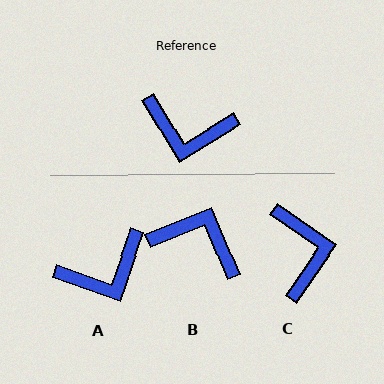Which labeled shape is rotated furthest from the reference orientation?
B, about 171 degrees away.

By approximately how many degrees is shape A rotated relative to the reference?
Approximately 39 degrees counter-clockwise.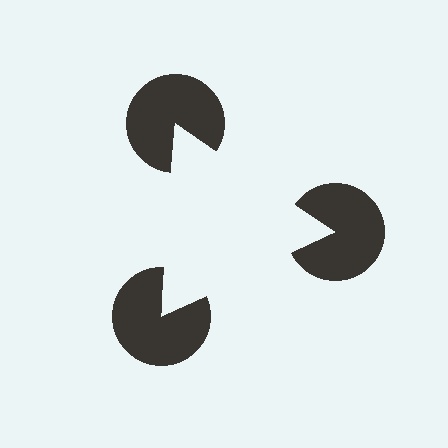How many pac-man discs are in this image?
There are 3 — one at each vertex of the illusory triangle.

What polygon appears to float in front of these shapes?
An illusory triangle — its edges are inferred from the aligned wedge cuts in the pac-man discs, not physically drawn.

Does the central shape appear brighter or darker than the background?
It typically appears slightly brighter than the background, even though no actual brightness change is drawn.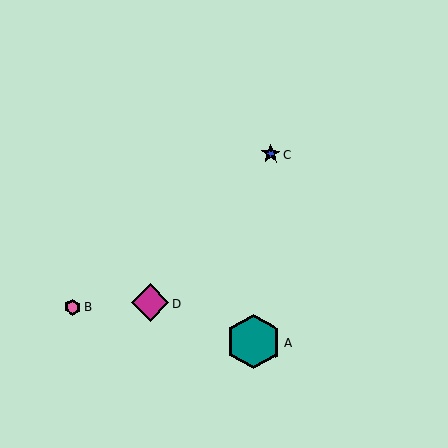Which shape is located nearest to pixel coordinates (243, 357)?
The teal hexagon (labeled A) at (253, 342) is nearest to that location.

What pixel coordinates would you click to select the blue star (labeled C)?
Click at (270, 154) to select the blue star C.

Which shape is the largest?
The teal hexagon (labeled A) is the largest.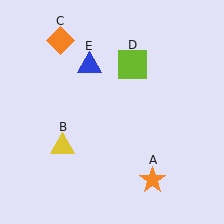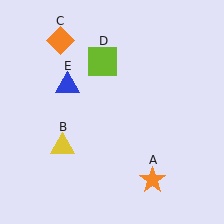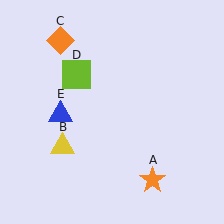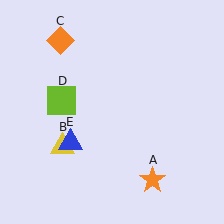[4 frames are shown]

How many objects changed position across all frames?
2 objects changed position: lime square (object D), blue triangle (object E).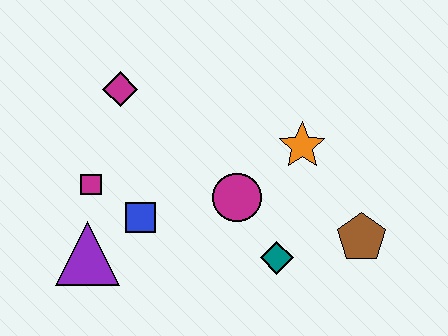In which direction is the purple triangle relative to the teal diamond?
The purple triangle is to the left of the teal diamond.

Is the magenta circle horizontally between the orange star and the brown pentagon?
No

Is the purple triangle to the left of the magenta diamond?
Yes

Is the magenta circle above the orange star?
No